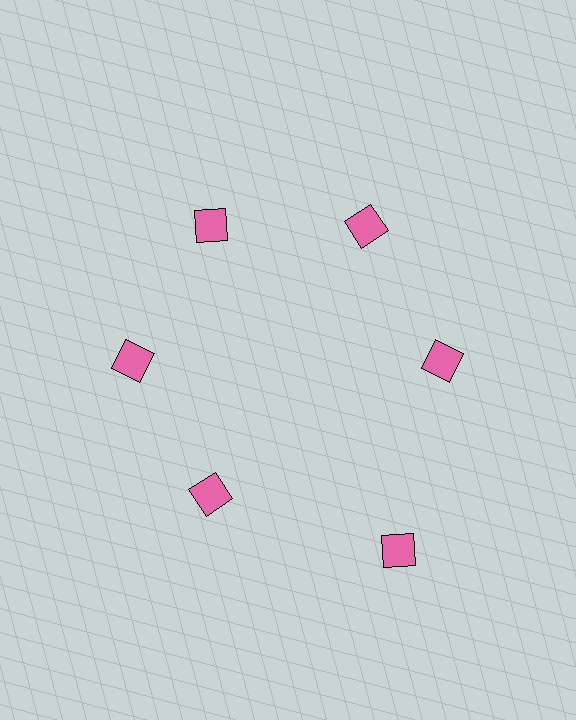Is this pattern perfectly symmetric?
No. The 6 pink diamonds are arranged in a ring, but one element near the 5 o'clock position is pushed outward from the center, breaking the 6-fold rotational symmetry.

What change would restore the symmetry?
The symmetry would be restored by moving it inward, back onto the ring so that all 6 diamonds sit at equal angles and equal distance from the center.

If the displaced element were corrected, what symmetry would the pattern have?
It would have 6-fold rotational symmetry — the pattern would map onto itself every 60 degrees.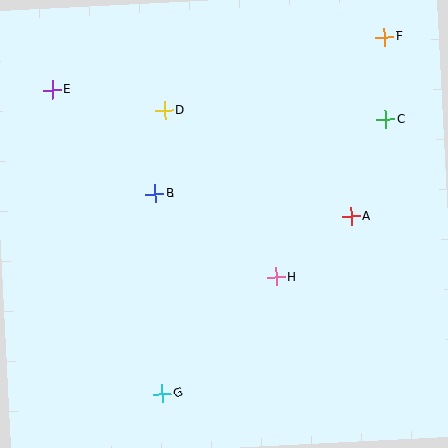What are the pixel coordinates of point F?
Point F is at (384, 37).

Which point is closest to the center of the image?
Point H at (276, 277) is closest to the center.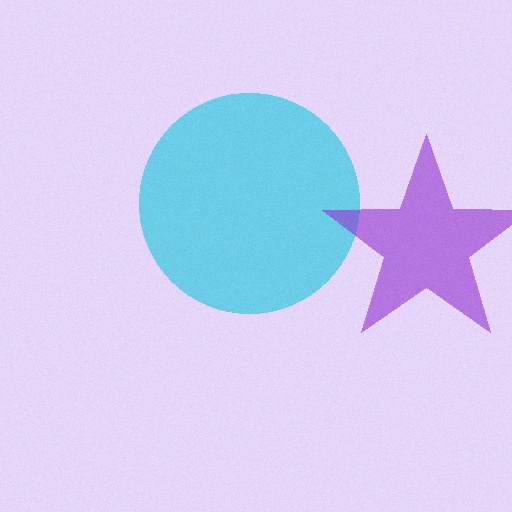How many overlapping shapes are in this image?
There are 2 overlapping shapes in the image.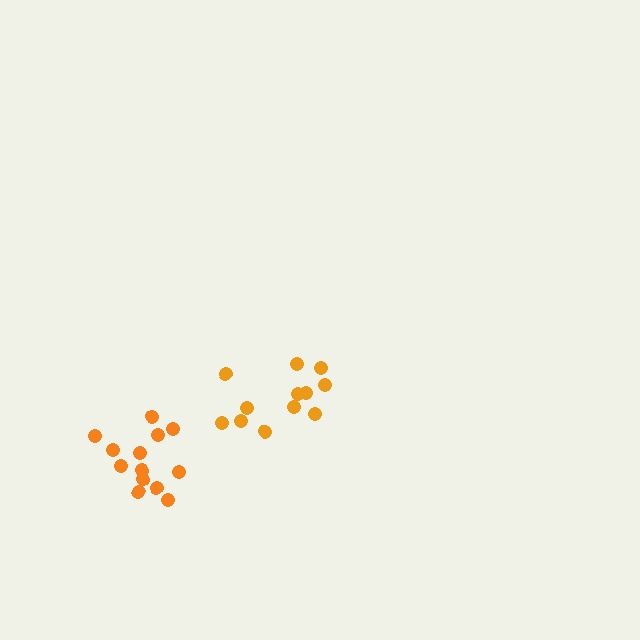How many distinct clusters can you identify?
There are 2 distinct clusters.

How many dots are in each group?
Group 1: 12 dots, Group 2: 13 dots (25 total).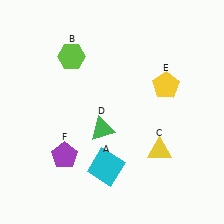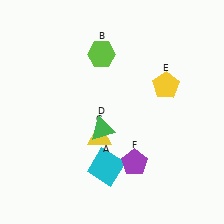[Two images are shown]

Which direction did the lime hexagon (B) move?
The lime hexagon (B) moved right.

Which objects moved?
The objects that moved are: the lime hexagon (B), the yellow triangle (C), the purple pentagon (F).